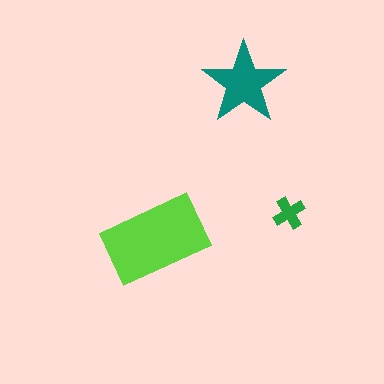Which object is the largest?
The lime rectangle.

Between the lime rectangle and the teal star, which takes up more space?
The lime rectangle.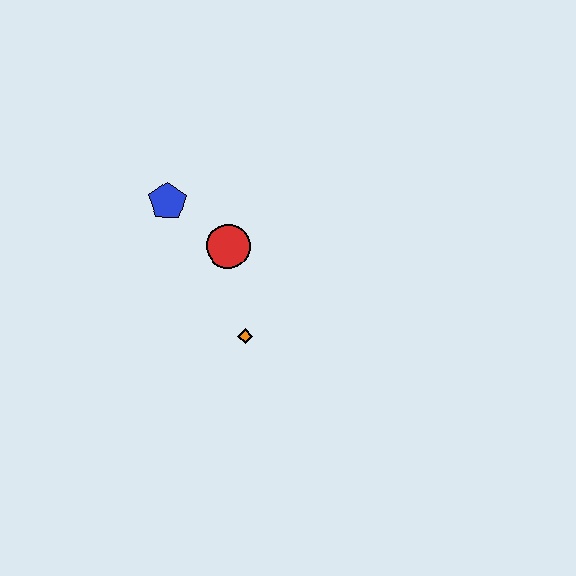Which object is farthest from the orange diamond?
The blue pentagon is farthest from the orange diamond.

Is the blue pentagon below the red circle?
No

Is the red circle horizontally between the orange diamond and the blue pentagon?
Yes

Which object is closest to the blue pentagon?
The red circle is closest to the blue pentagon.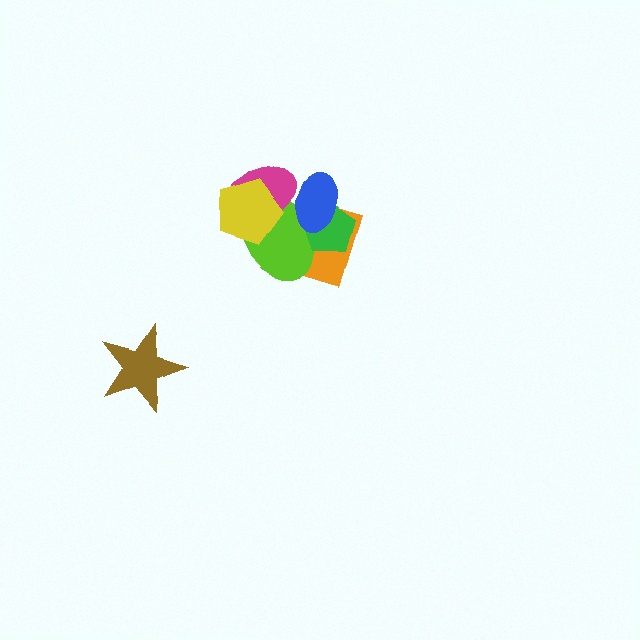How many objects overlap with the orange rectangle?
3 objects overlap with the orange rectangle.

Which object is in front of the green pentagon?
The blue ellipse is in front of the green pentagon.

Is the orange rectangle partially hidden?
Yes, it is partially covered by another shape.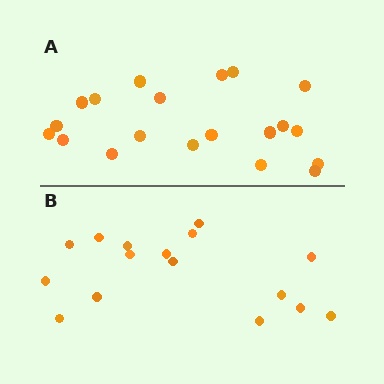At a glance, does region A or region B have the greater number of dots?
Region A (the top region) has more dots.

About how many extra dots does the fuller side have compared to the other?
Region A has about 4 more dots than region B.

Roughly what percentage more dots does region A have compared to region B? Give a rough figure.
About 25% more.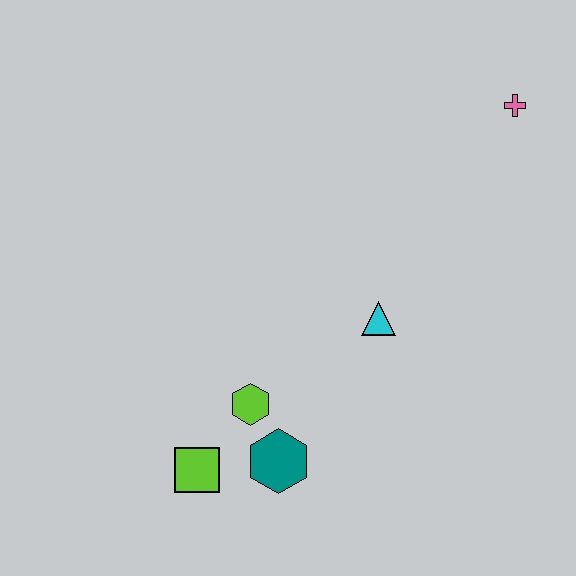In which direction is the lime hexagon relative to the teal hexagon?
The lime hexagon is above the teal hexagon.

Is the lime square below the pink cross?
Yes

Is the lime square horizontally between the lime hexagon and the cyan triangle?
No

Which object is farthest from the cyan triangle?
The pink cross is farthest from the cyan triangle.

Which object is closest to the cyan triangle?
The lime hexagon is closest to the cyan triangle.